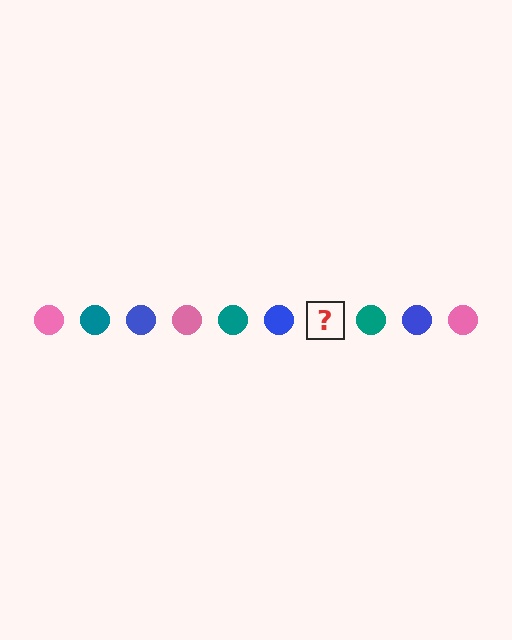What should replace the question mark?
The question mark should be replaced with a pink circle.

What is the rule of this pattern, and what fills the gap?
The rule is that the pattern cycles through pink, teal, blue circles. The gap should be filled with a pink circle.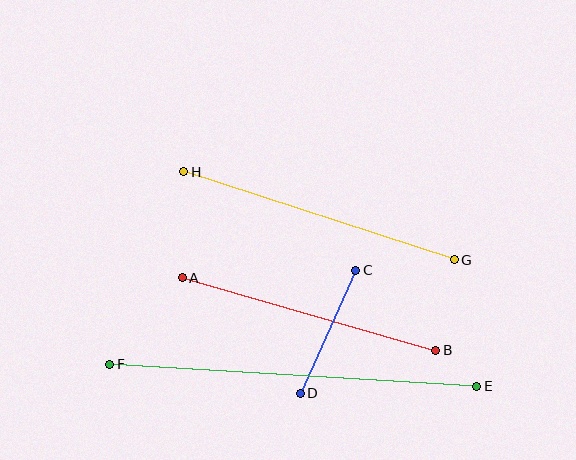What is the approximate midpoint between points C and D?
The midpoint is at approximately (328, 332) pixels.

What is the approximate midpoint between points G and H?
The midpoint is at approximately (319, 216) pixels.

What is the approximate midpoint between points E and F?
The midpoint is at approximately (293, 375) pixels.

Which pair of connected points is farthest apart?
Points E and F are farthest apart.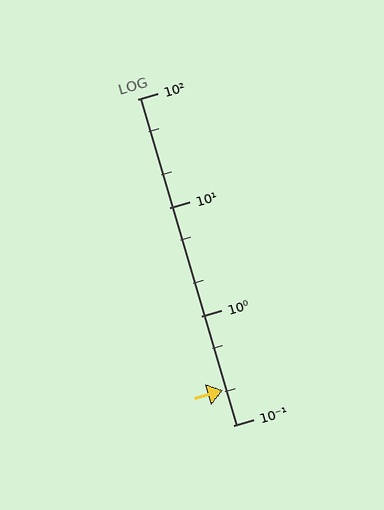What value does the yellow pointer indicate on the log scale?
The pointer indicates approximately 0.21.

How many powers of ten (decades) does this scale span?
The scale spans 3 decades, from 0.1 to 100.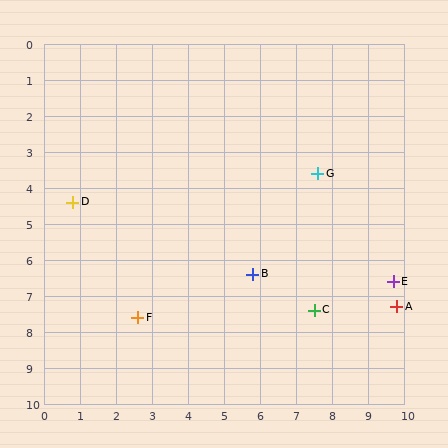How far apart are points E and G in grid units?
Points E and G are about 3.7 grid units apart.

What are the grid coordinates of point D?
Point D is at approximately (0.8, 4.4).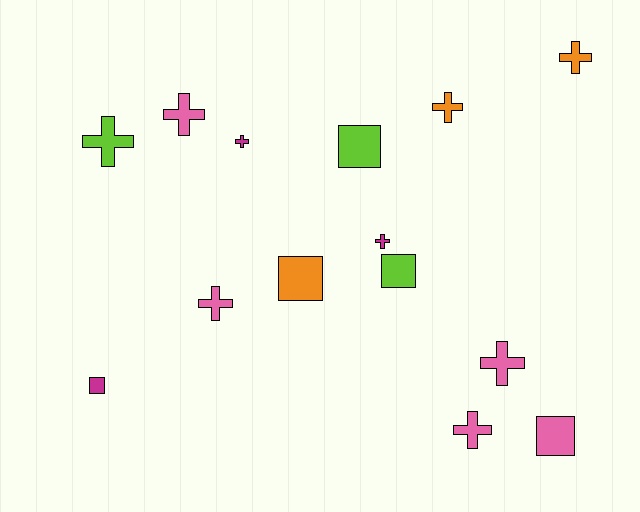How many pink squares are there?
There is 1 pink square.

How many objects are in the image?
There are 14 objects.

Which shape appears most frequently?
Cross, with 9 objects.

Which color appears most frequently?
Pink, with 5 objects.